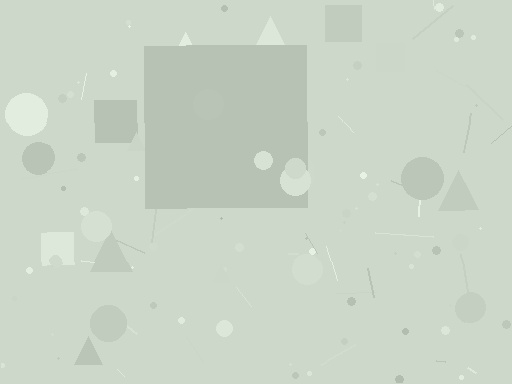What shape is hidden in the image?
A square is hidden in the image.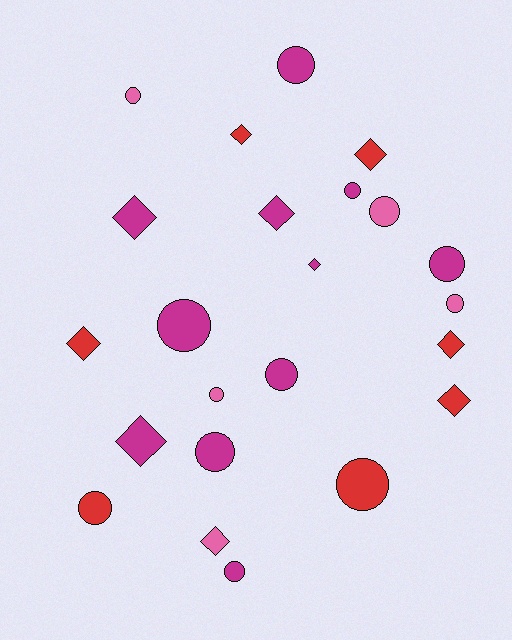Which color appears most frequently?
Magenta, with 11 objects.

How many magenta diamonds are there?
There are 4 magenta diamonds.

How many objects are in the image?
There are 23 objects.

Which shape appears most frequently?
Circle, with 13 objects.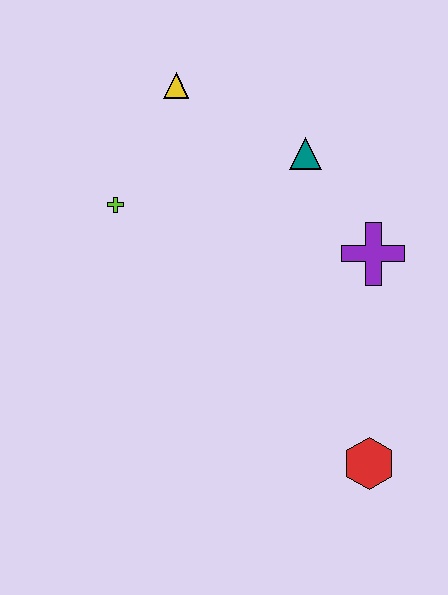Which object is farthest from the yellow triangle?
The red hexagon is farthest from the yellow triangle.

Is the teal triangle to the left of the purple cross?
Yes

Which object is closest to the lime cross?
The yellow triangle is closest to the lime cross.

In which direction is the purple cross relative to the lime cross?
The purple cross is to the right of the lime cross.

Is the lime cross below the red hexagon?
No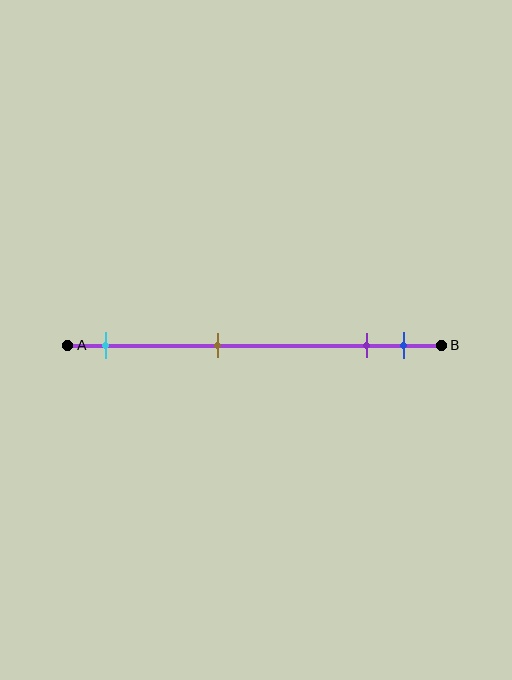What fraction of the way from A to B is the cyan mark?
The cyan mark is approximately 10% (0.1) of the way from A to B.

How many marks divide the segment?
There are 4 marks dividing the segment.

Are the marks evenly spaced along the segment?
No, the marks are not evenly spaced.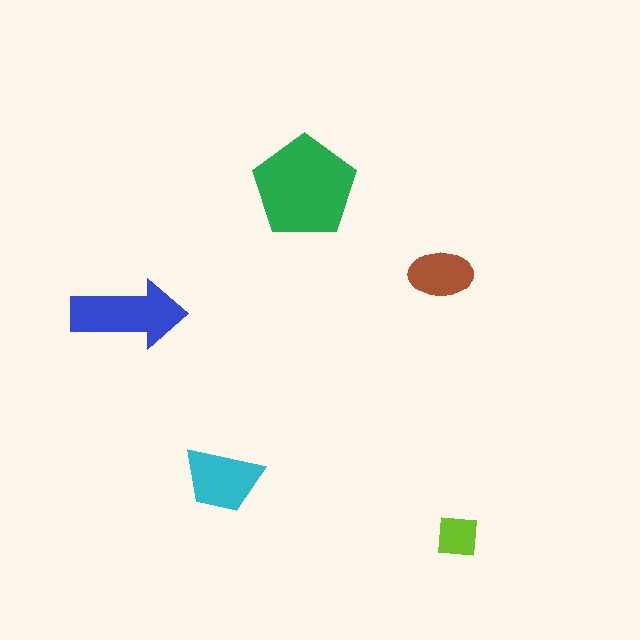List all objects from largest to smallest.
The green pentagon, the blue arrow, the cyan trapezoid, the brown ellipse, the lime square.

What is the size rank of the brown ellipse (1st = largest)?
4th.